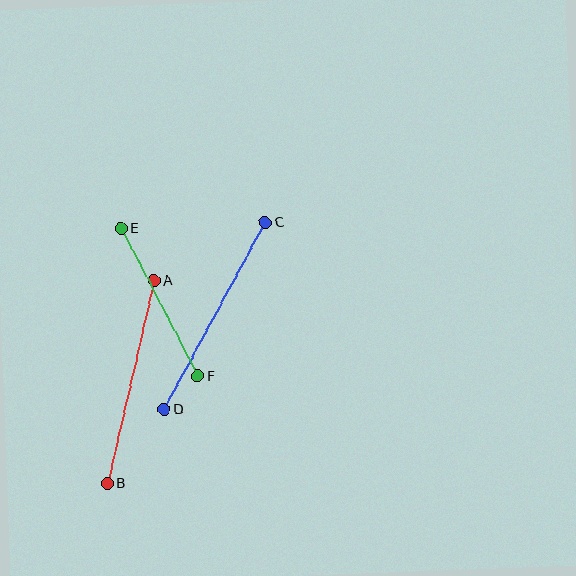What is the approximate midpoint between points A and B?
The midpoint is at approximately (131, 382) pixels.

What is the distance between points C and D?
The distance is approximately 212 pixels.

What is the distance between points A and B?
The distance is approximately 208 pixels.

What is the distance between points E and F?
The distance is approximately 166 pixels.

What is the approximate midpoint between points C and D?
The midpoint is at approximately (215, 316) pixels.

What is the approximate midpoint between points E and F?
The midpoint is at approximately (160, 302) pixels.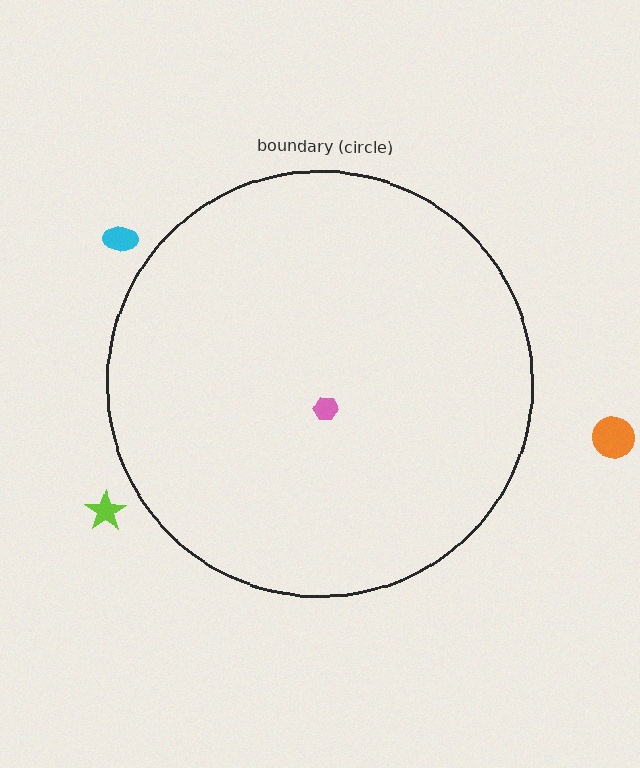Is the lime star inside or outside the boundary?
Outside.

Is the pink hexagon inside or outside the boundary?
Inside.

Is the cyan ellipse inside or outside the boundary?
Outside.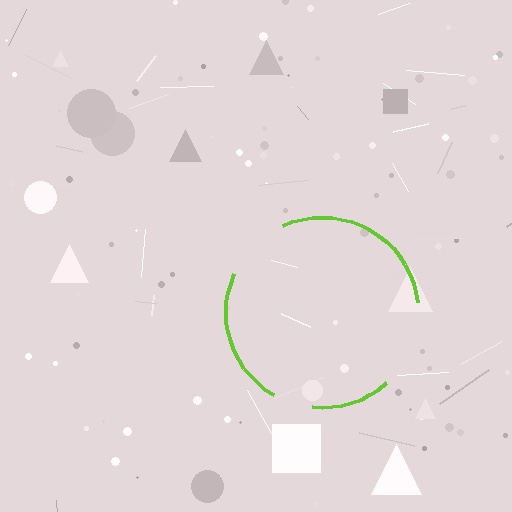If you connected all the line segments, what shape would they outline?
They would outline a circle.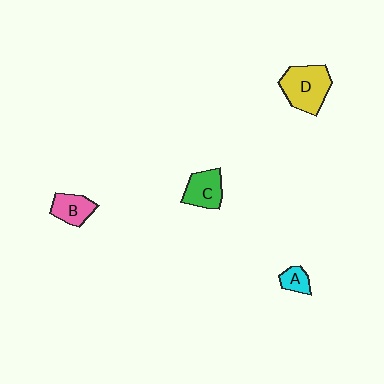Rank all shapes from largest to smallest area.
From largest to smallest: D (yellow), C (green), B (pink), A (cyan).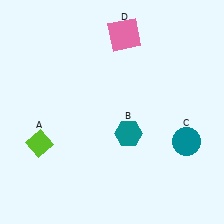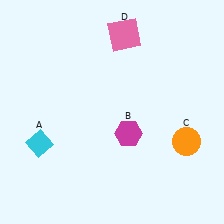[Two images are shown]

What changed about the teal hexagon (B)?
In Image 1, B is teal. In Image 2, it changed to magenta.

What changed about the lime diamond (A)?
In Image 1, A is lime. In Image 2, it changed to cyan.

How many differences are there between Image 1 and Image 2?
There are 3 differences between the two images.